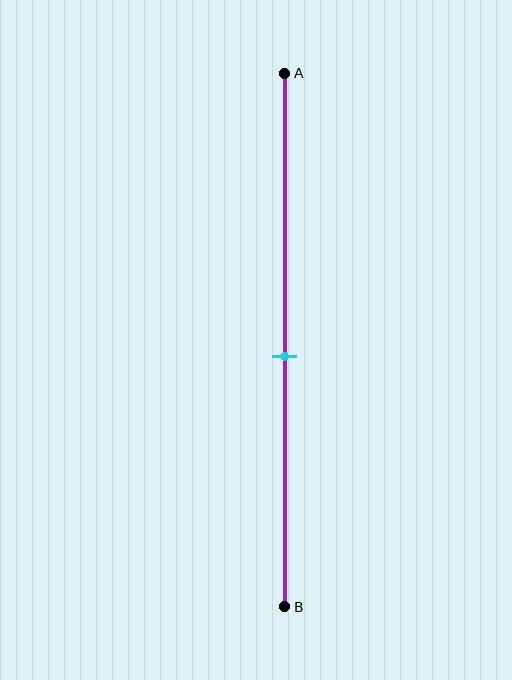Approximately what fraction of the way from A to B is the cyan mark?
The cyan mark is approximately 55% of the way from A to B.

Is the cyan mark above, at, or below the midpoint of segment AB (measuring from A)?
The cyan mark is below the midpoint of segment AB.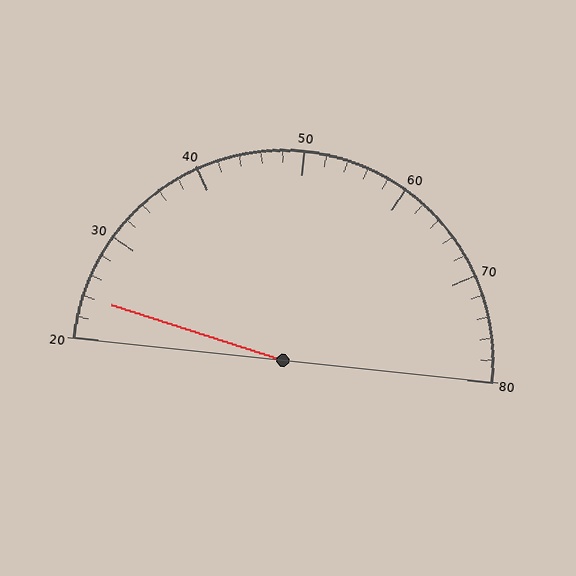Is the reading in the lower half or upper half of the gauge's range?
The reading is in the lower half of the range (20 to 80).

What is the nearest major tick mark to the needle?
The nearest major tick mark is 20.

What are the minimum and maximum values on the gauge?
The gauge ranges from 20 to 80.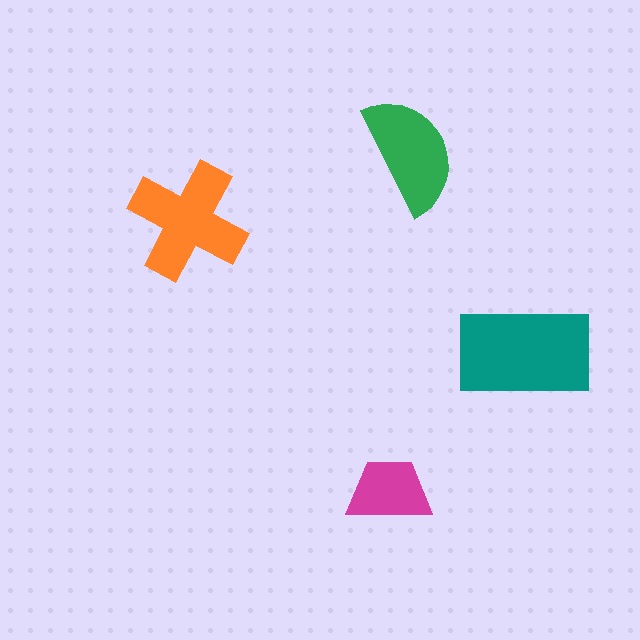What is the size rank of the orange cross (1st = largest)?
2nd.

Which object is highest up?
The green semicircle is topmost.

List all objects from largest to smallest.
The teal rectangle, the orange cross, the green semicircle, the magenta trapezoid.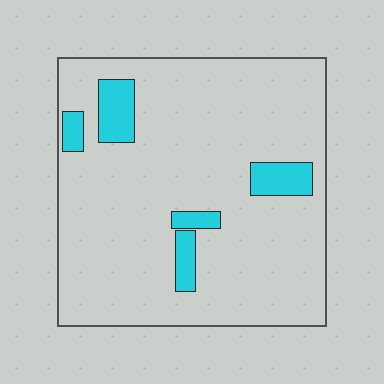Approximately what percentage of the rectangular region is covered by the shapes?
Approximately 10%.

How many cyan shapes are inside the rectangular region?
5.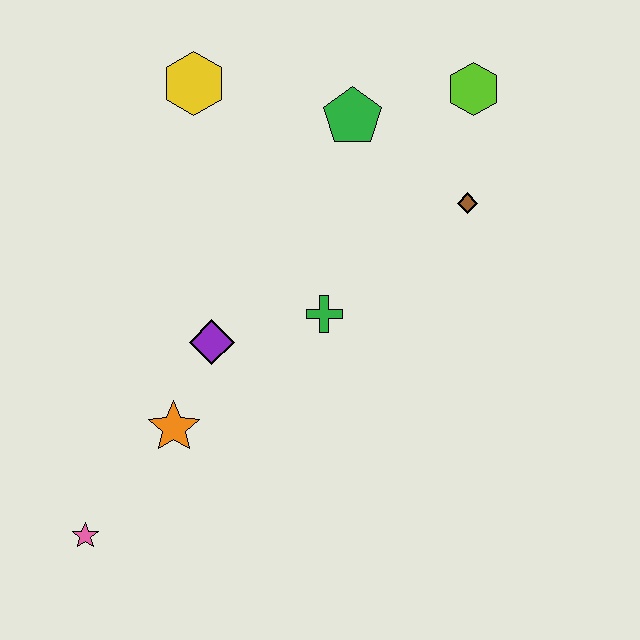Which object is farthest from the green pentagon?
The pink star is farthest from the green pentagon.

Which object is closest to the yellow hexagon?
The green pentagon is closest to the yellow hexagon.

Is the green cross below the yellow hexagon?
Yes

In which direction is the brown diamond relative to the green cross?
The brown diamond is to the right of the green cross.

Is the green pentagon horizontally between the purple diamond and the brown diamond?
Yes